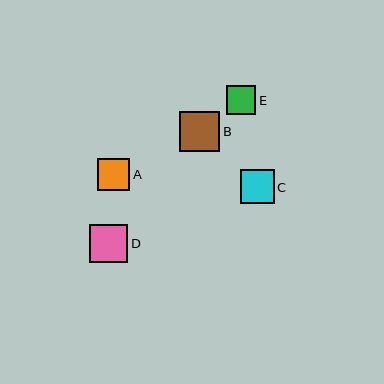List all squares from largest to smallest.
From largest to smallest: B, D, C, A, E.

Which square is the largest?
Square B is the largest with a size of approximately 40 pixels.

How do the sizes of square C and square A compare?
Square C and square A are approximately the same size.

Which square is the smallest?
Square E is the smallest with a size of approximately 29 pixels.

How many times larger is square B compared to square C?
Square B is approximately 1.2 times the size of square C.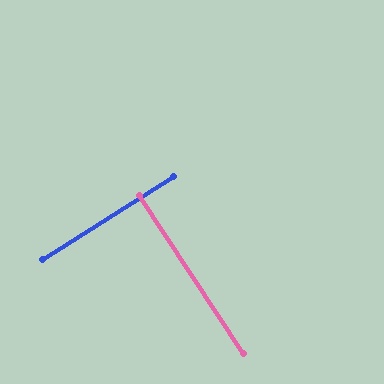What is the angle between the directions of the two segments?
Approximately 89 degrees.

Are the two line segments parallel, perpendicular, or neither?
Perpendicular — they meet at approximately 89°.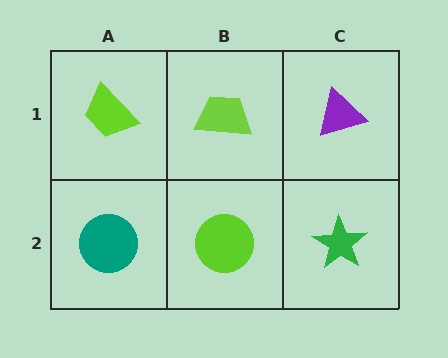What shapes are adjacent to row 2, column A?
A lime trapezoid (row 1, column A), a lime circle (row 2, column B).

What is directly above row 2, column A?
A lime trapezoid.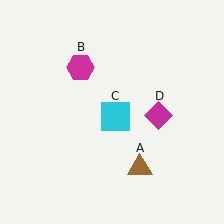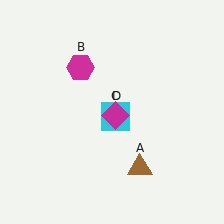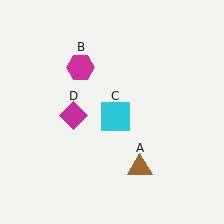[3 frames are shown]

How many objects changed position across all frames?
1 object changed position: magenta diamond (object D).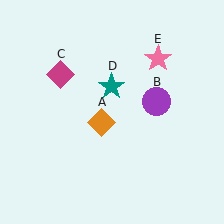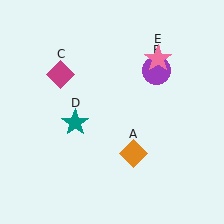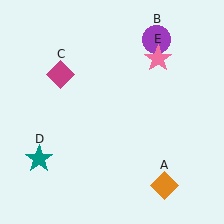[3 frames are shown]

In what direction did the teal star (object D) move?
The teal star (object D) moved down and to the left.